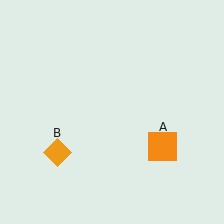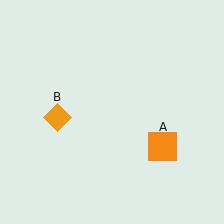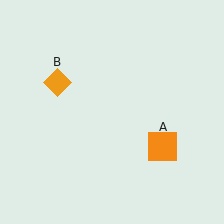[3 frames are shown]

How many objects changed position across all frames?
1 object changed position: orange diamond (object B).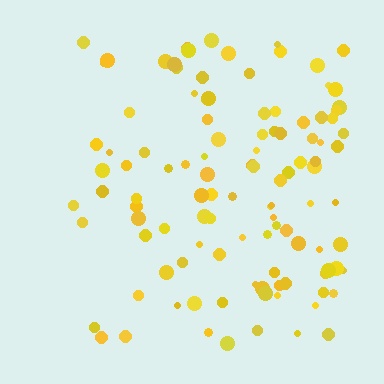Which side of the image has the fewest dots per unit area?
The left.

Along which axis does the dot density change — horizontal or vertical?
Horizontal.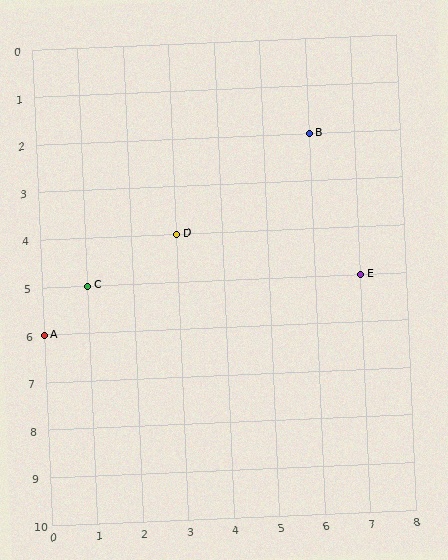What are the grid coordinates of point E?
Point E is at grid coordinates (7, 5).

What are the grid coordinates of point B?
Point B is at grid coordinates (6, 2).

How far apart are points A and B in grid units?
Points A and B are 6 columns and 4 rows apart (about 7.2 grid units diagonally).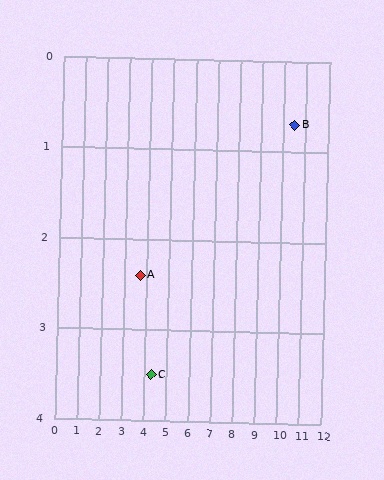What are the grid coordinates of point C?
Point C is at approximately (4.3, 3.5).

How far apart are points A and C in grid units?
Points A and C are about 1.3 grid units apart.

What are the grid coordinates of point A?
Point A is at approximately (3.7, 2.4).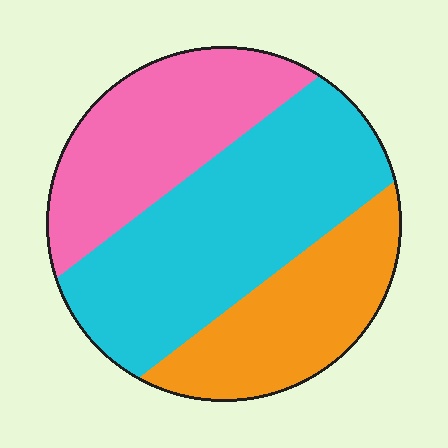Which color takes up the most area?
Cyan, at roughly 45%.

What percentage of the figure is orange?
Orange covers roughly 25% of the figure.